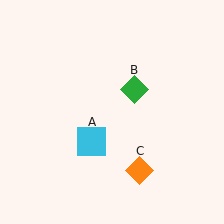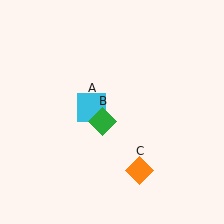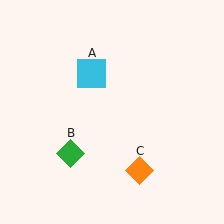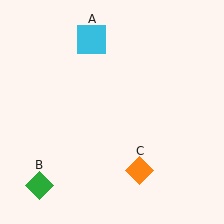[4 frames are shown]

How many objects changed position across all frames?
2 objects changed position: cyan square (object A), green diamond (object B).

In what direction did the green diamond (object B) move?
The green diamond (object B) moved down and to the left.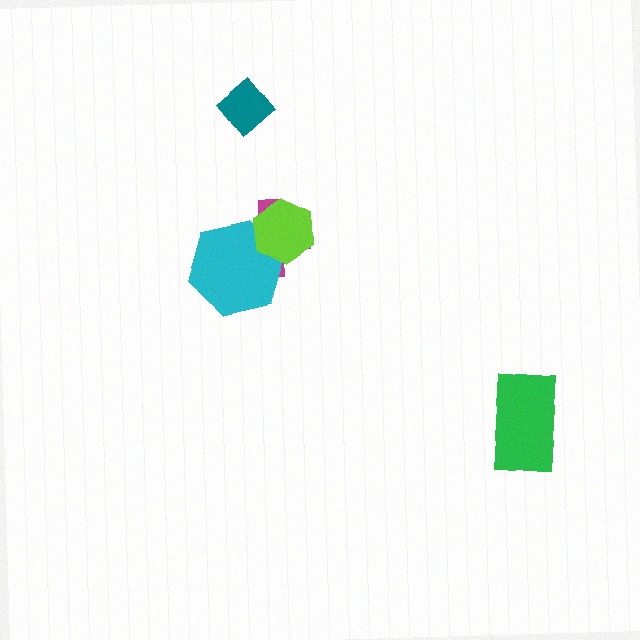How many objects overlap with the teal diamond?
0 objects overlap with the teal diamond.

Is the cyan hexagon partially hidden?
Yes, it is partially covered by another shape.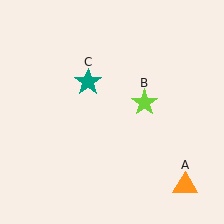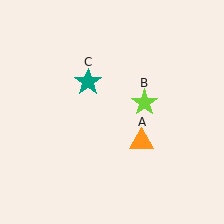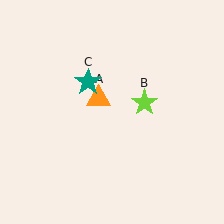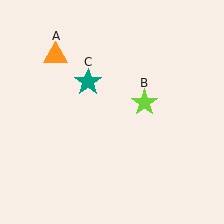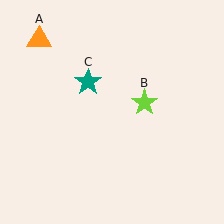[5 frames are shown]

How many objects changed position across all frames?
1 object changed position: orange triangle (object A).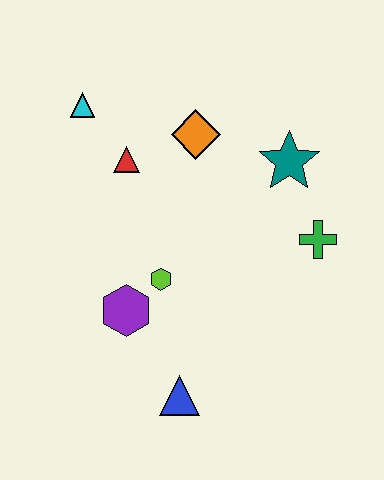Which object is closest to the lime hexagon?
The purple hexagon is closest to the lime hexagon.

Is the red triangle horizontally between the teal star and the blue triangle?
No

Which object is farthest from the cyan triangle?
The blue triangle is farthest from the cyan triangle.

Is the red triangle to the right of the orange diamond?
No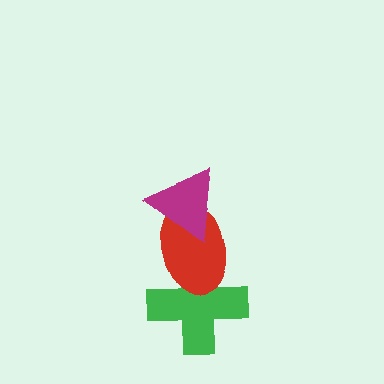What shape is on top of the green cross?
The red ellipse is on top of the green cross.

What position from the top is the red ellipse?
The red ellipse is 2nd from the top.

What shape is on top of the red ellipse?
The magenta triangle is on top of the red ellipse.